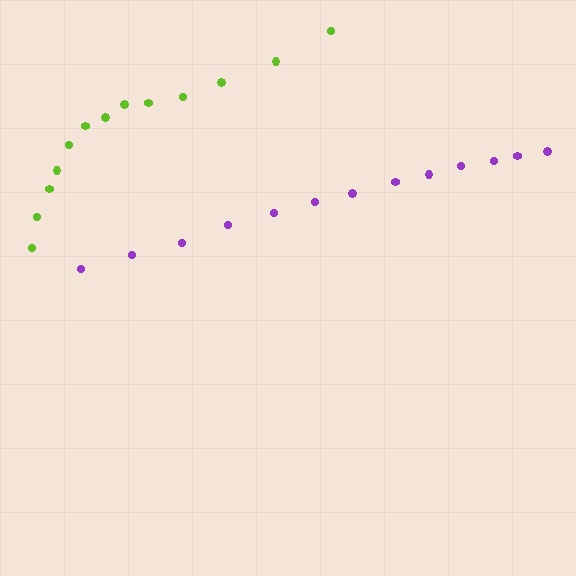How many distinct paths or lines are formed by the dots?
There are 2 distinct paths.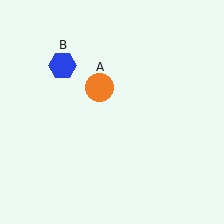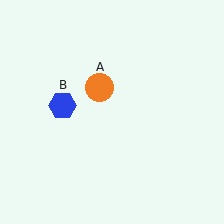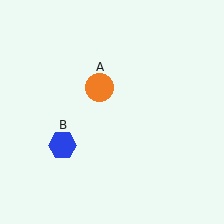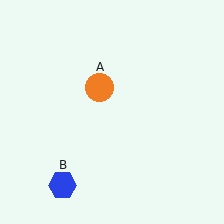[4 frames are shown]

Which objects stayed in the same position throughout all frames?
Orange circle (object A) remained stationary.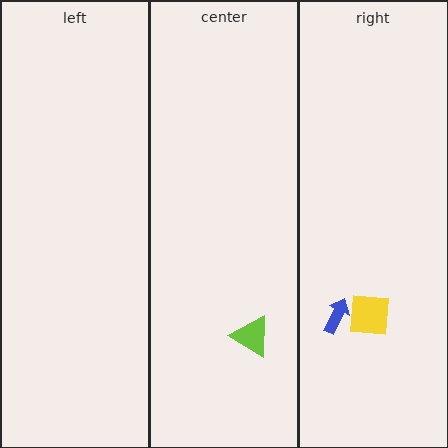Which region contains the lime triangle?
The center region.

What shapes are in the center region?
The lime triangle.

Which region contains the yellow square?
The right region.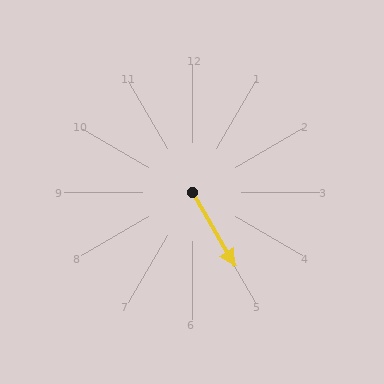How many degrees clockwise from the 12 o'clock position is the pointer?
Approximately 150 degrees.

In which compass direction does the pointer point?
Southeast.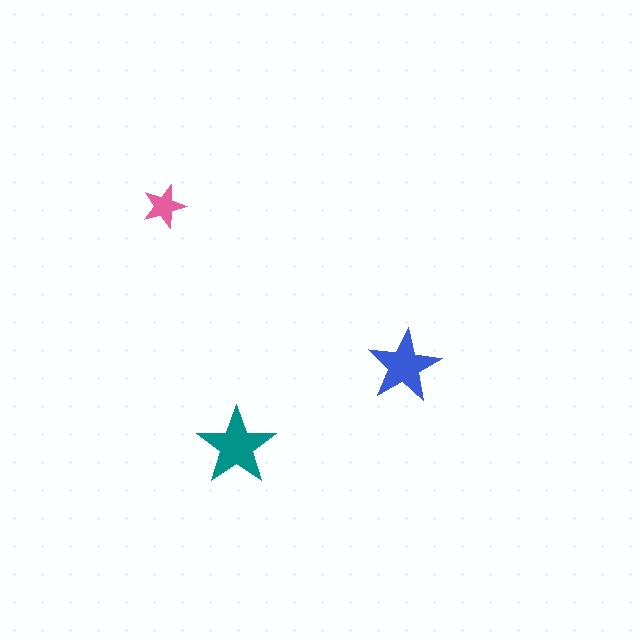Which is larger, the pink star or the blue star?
The blue one.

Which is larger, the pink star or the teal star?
The teal one.